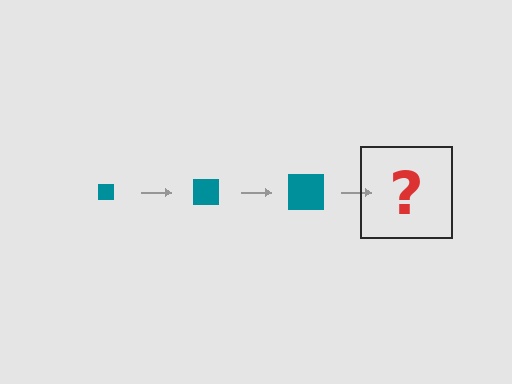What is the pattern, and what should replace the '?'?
The pattern is that the square gets progressively larger each step. The '?' should be a teal square, larger than the previous one.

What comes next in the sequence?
The next element should be a teal square, larger than the previous one.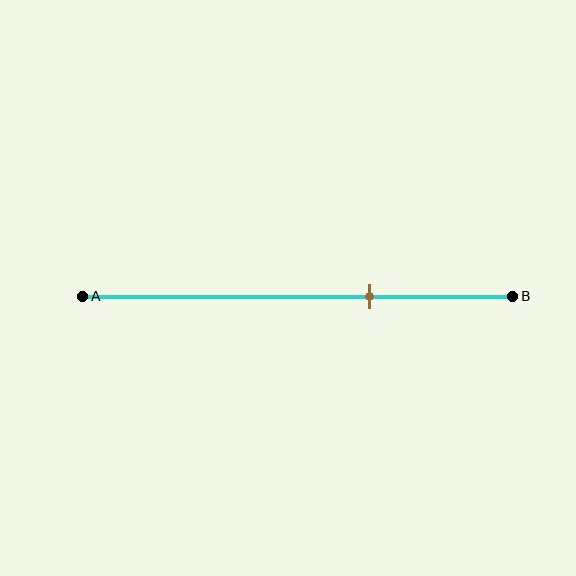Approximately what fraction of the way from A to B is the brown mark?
The brown mark is approximately 65% of the way from A to B.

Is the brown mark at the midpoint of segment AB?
No, the mark is at about 65% from A, not at the 50% midpoint.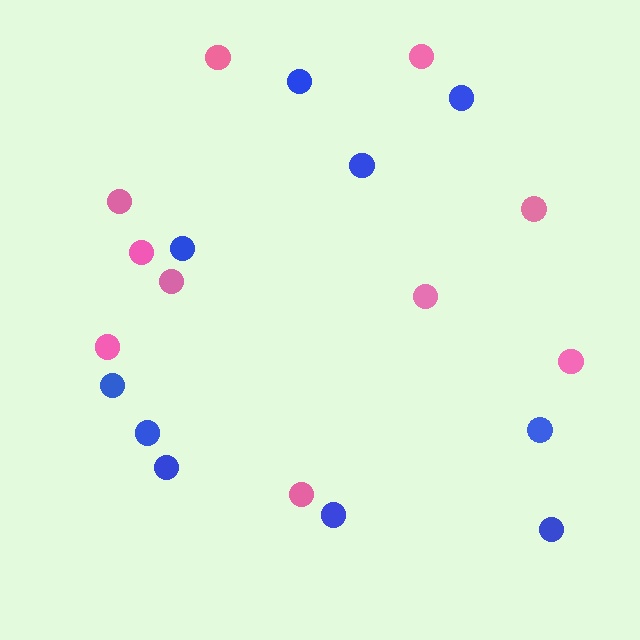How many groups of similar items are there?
There are 2 groups: one group of pink circles (10) and one group of blue circles (10).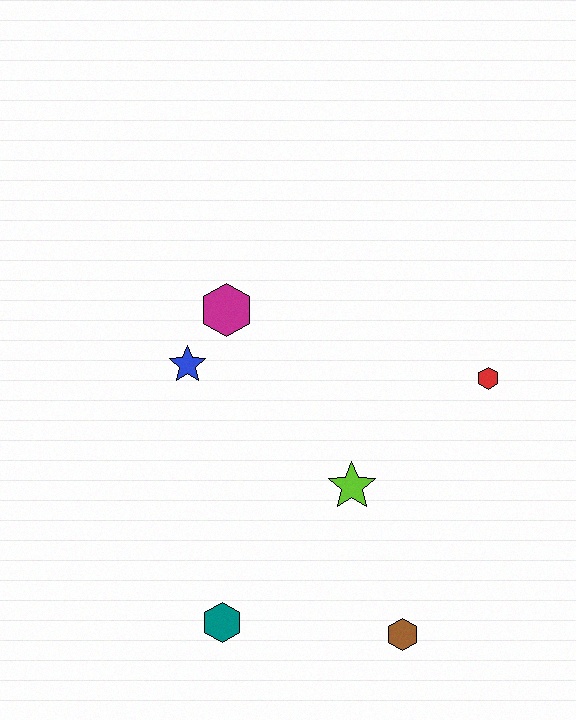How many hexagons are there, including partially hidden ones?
There are 4 hexagons.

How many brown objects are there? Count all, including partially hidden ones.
There is 1 brown object.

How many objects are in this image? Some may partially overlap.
There are 6 objects.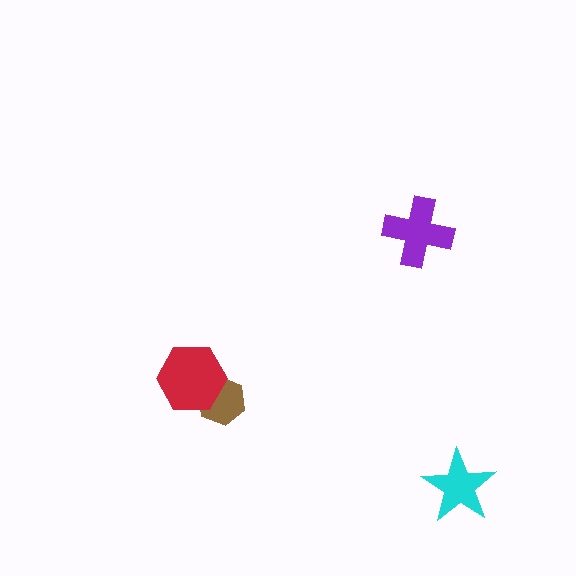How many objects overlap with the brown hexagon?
1 object overlaps with the brown hexagon.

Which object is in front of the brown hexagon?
The red hexagon is in front of the brown hexagon.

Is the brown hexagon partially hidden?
Yes, it is partially covered by another shape.